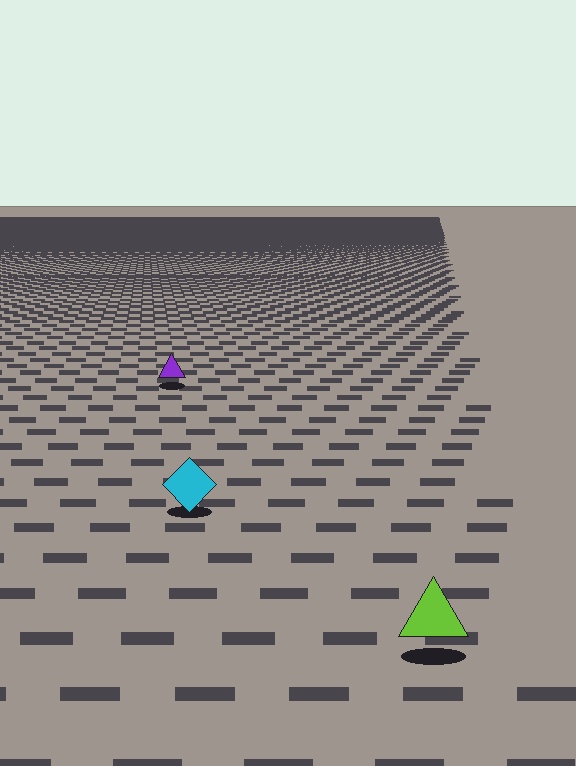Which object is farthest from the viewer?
The purple triangle is farthest from the viewer. It appears smaller and the ground texture around it is denser.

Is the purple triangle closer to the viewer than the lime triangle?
No. The lime triangle is closer — you can tell from the texture gradient: the ground texture is coarser near it.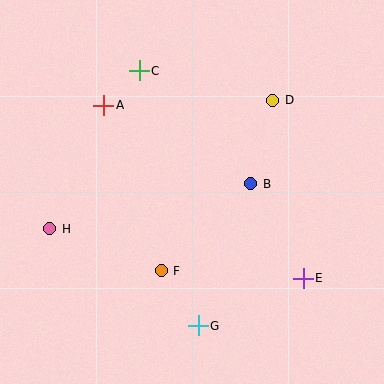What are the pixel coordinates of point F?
Point F is at (161, 271).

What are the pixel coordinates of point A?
Point A is at (104, 105).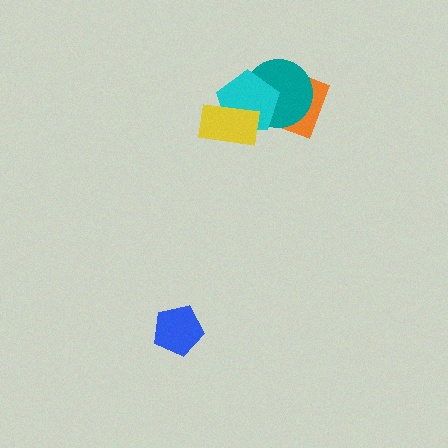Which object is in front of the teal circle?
The cyan pentagon is in front of the teal circle.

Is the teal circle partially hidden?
Yes, it is partially covered by another shape.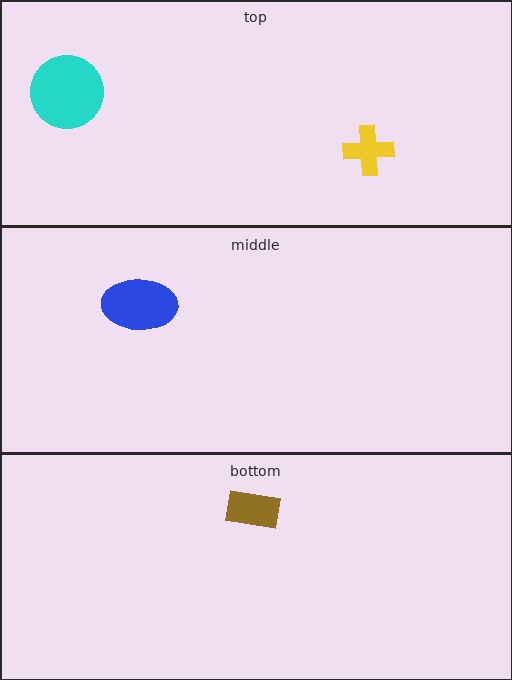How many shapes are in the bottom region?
1.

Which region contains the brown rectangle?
The bottom region.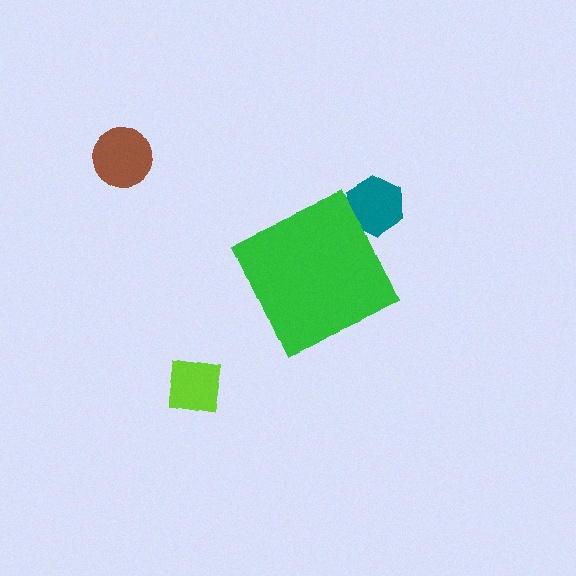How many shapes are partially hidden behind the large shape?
1 shape is partially hidden.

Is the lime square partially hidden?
No, the lime square is fully visible.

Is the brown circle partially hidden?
No, the brown circle is fully visible.